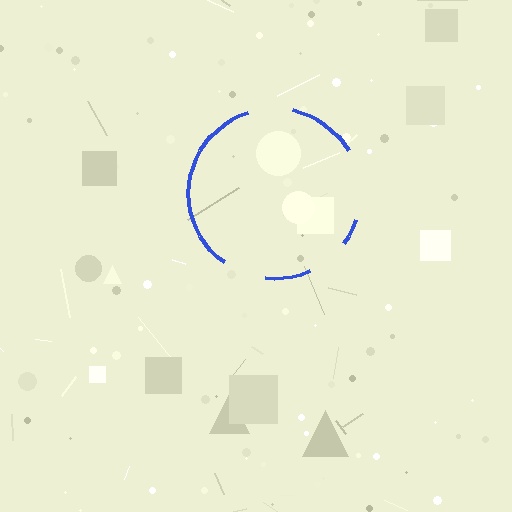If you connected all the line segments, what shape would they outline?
They would outline a circle.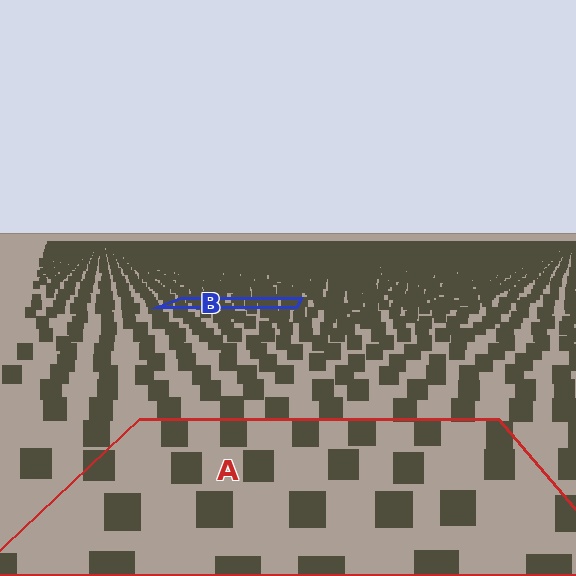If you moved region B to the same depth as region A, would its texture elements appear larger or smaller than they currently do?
They would appear larger. At a closer depth, the same texture elements are projected at a bigger on-screen size.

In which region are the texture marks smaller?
The texture marks are smaller in region B, because it is farther away.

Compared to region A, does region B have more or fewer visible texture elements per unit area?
Region B has more texture elements per unit area — they are packed more densely because it is farther away.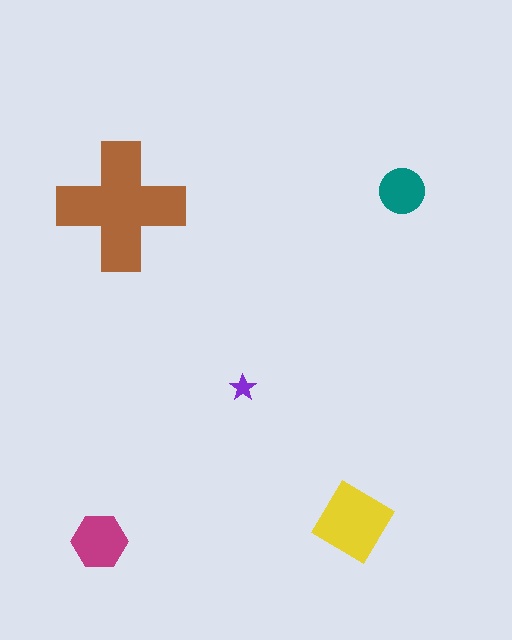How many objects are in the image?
There are 5 objects in the image.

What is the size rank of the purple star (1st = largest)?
5th.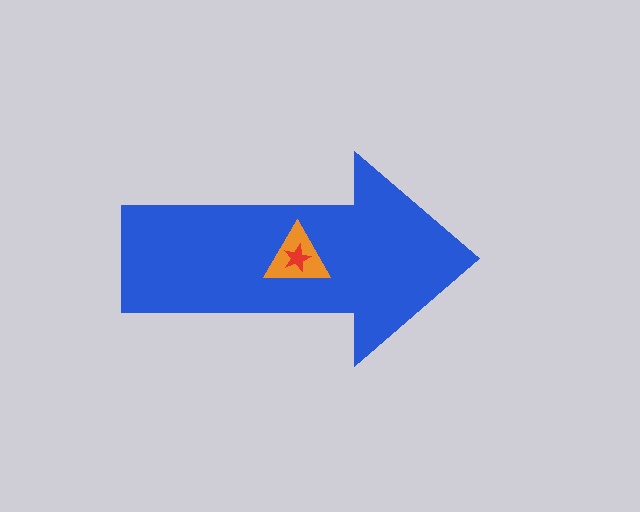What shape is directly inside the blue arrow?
The orange triangle.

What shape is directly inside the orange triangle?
The red star.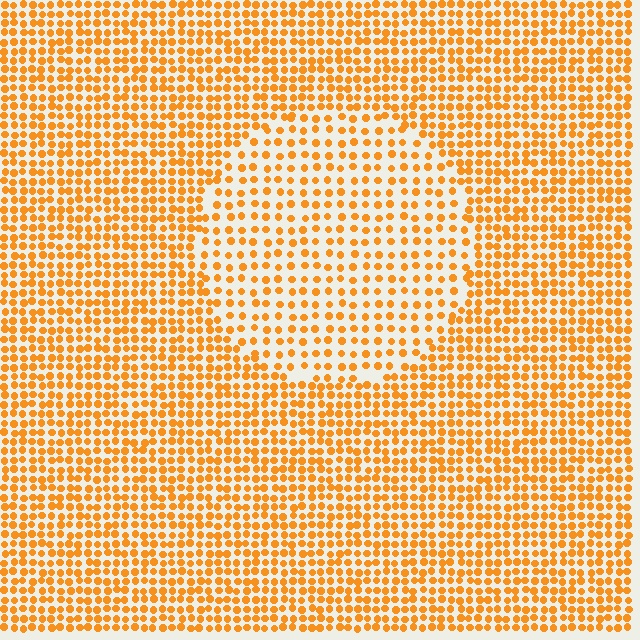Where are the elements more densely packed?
The elements are more densely packed outside the circle boundary.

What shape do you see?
I see a circle.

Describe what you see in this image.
The image contains small orange elements arranged at two different densities. A circle-shaped region is visible where the elements are less densely packed than the surrounding area.